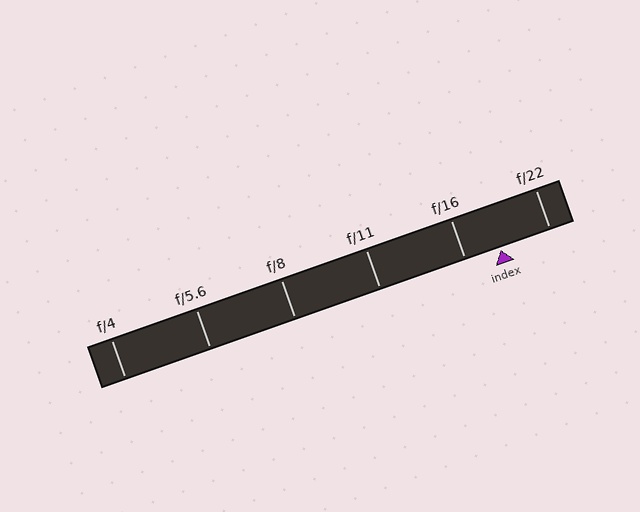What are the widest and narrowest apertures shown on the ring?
The widest aperture shown is f/4 and the narrowest is f/22.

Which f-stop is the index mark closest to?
The index mark is closest to f/16.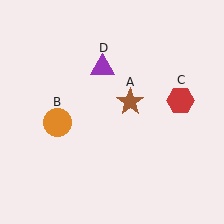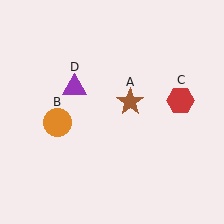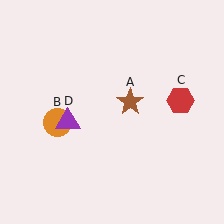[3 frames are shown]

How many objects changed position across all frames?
1 object changed position: purple triangle (object D).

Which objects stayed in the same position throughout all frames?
Brown star (object A) and orange circle (object B) and red hexagon (object C) remained stationary.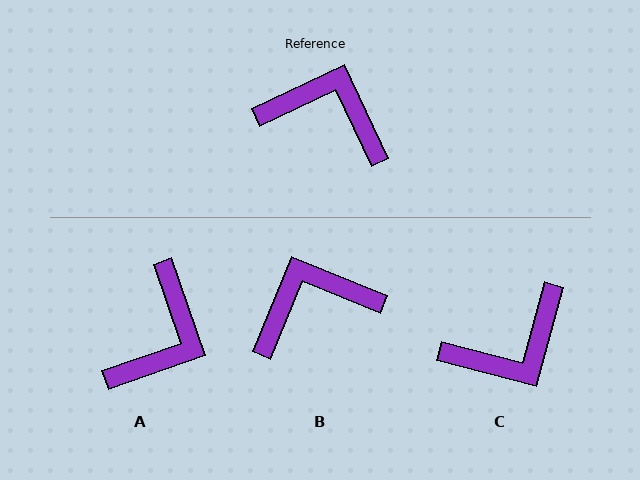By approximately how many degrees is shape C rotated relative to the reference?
Approximately 130 degrees clockwise.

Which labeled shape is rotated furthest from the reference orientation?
C, about 130 degrees away.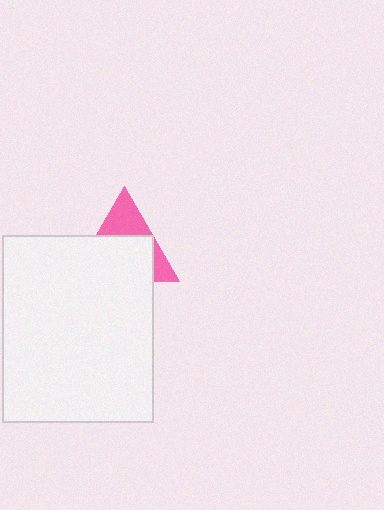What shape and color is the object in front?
The object in front is a white rectangle.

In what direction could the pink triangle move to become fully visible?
The pink triangle could move up. That would shift it out from behind the white rectangle entirely.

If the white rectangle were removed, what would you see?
You would see the complete pink triangle.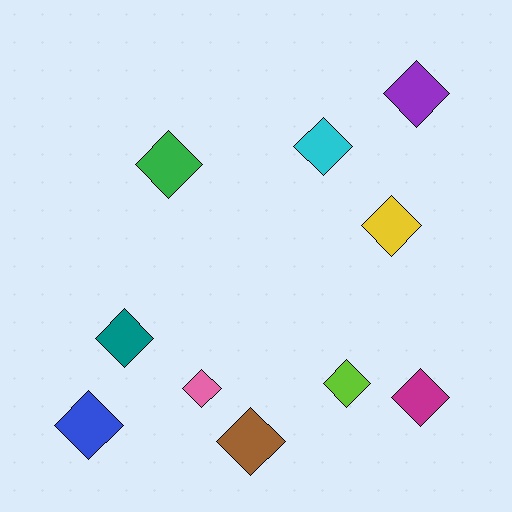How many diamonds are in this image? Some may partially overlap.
There are 10 diamonds.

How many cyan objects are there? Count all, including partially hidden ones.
There is 1 cyan object.